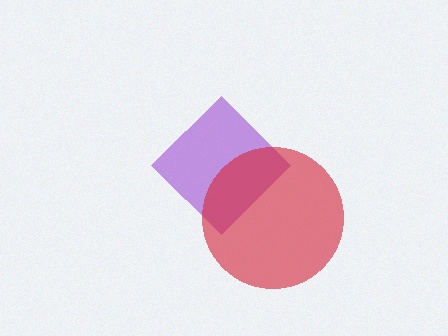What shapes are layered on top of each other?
The layered shapes are: a purple diamond, a red circle.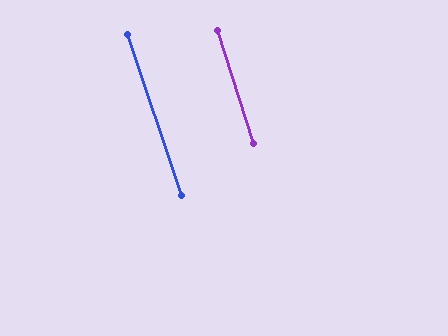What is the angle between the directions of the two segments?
Approximately 1 degree.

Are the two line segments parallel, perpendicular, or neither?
Parallel — their directions differ by only 1.2°.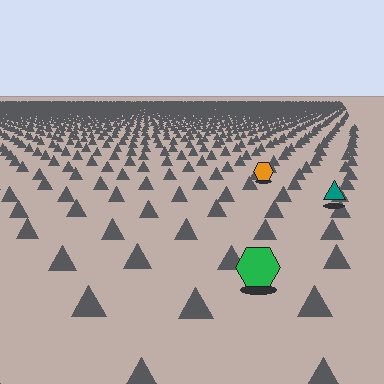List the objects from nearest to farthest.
From nearest to farthest: the green hexagon, the teal triangle, the orange hexagon.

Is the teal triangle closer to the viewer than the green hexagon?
No. The green hexagon is closer — you can tell from the texture gradient: the ground texture is coarser near it.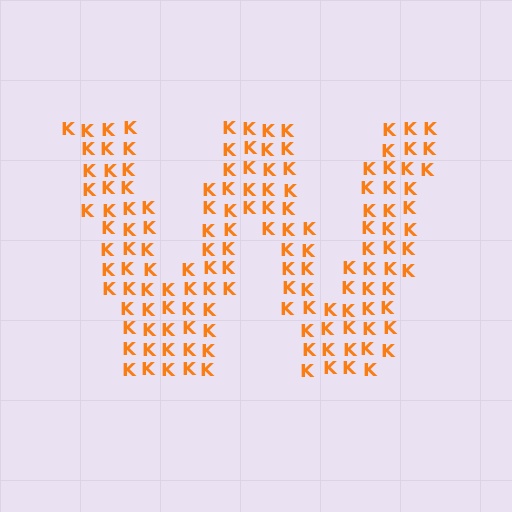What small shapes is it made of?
It is made of small letter K's.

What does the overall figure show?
The overall figure shows the letter W.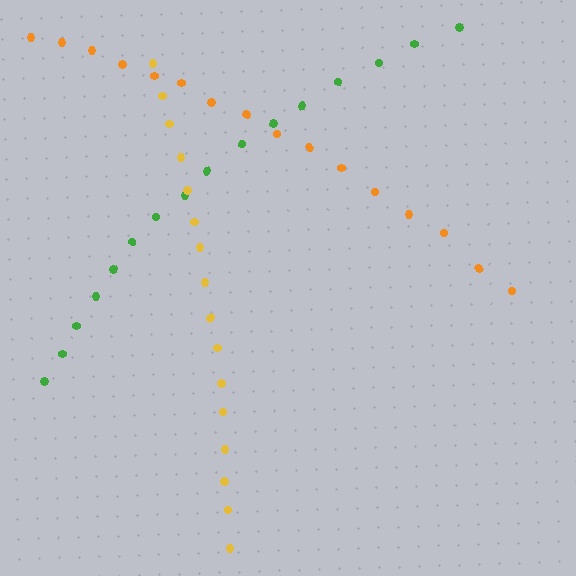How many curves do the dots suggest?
There are 3 distinct paths.